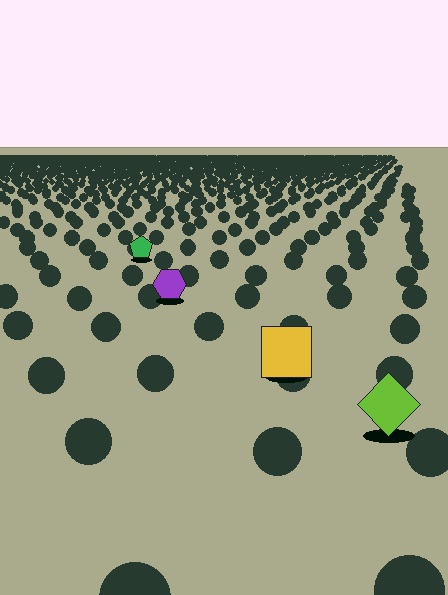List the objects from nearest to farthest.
From nearest to farthest: the lime diamond, the yellow square, the purple hexagon, the green pentagon.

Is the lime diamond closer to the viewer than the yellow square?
Yes. The lime diamond is closer — you can tell from the texture gradient: the ground texture is coarser near it.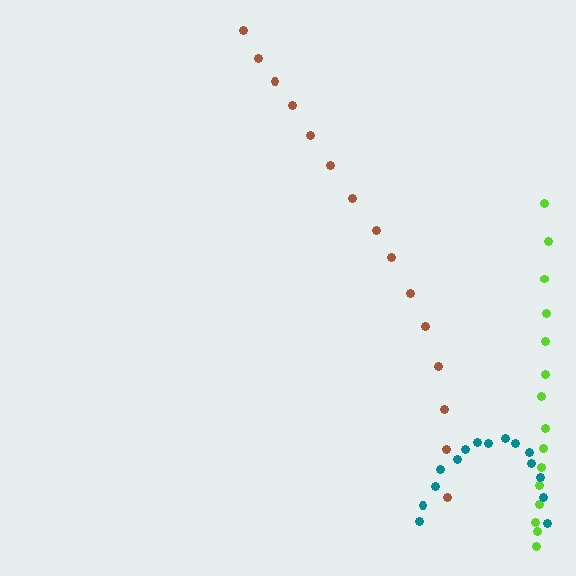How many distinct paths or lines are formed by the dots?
There are 3 distinct paths.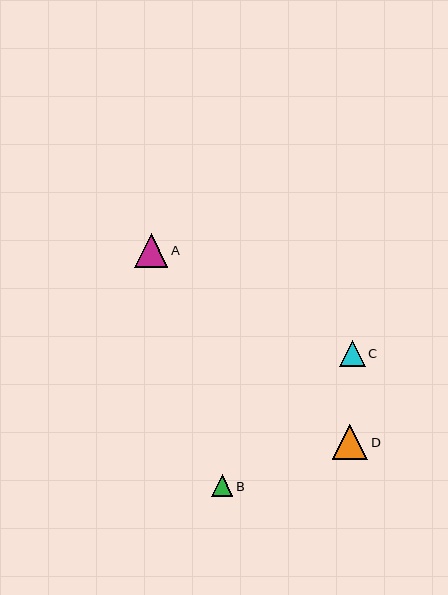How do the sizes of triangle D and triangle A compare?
Triangle D and triangle A are approximately the same size.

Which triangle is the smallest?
Triangle B is the smallest with a size of approximately 22 pixels.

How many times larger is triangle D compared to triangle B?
Triangle D is approximately 1.6 times the size of triangle B.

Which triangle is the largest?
Triangle D is the largest with a size of approximately 35 pixels.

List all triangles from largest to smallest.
From largest to smallest: D, A, C, B.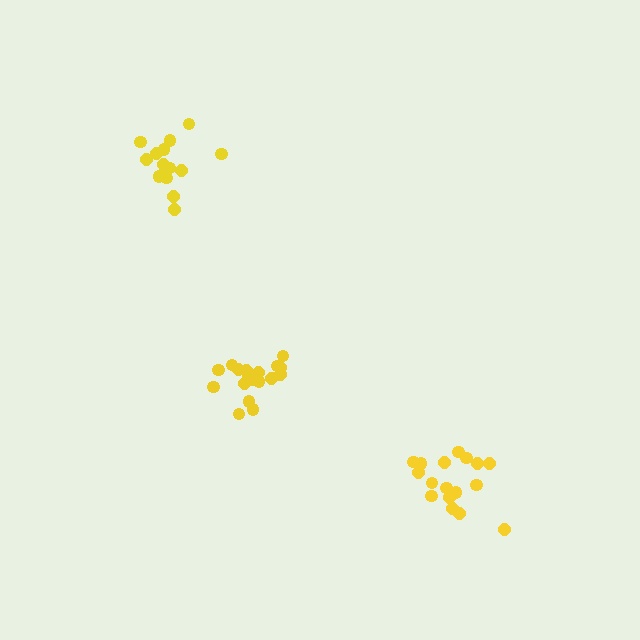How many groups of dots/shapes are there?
There are 3 groups.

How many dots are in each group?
Group 1: 15 dots, Group 2: 17 dots, Group 3: 18 dots (50 total).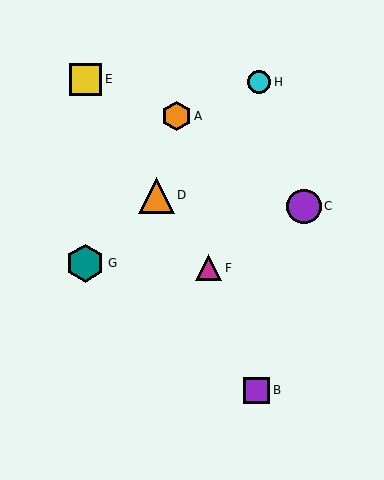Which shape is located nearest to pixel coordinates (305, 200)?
The purple circle (labeled C) at (304, 206) is nearest to that location.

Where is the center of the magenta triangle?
The center of the magenta triangle is at (209, 268).